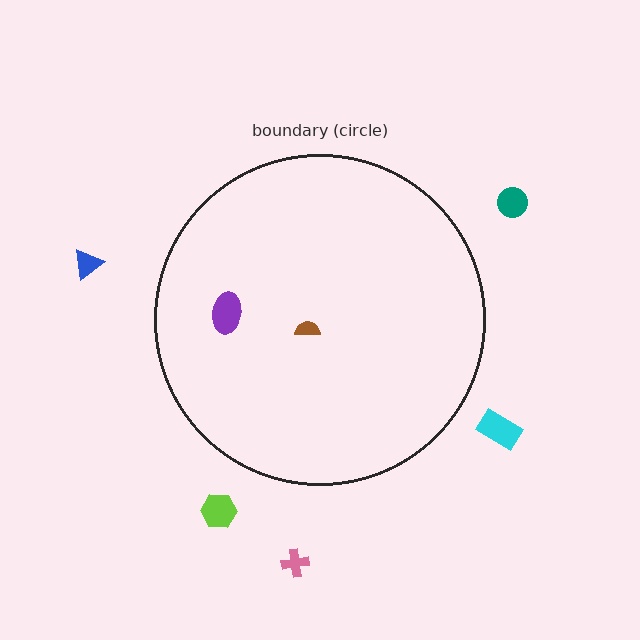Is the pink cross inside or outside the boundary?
Outside.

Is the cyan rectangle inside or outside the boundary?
Outside.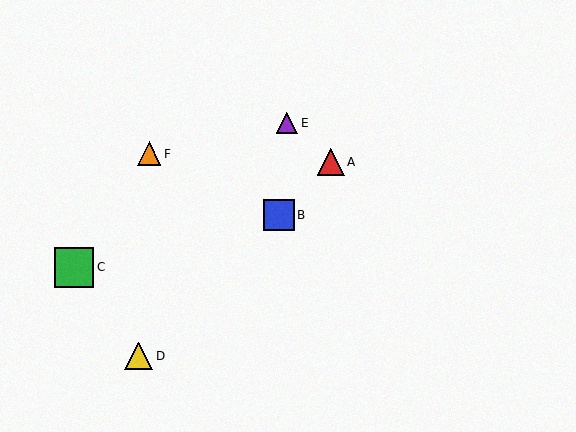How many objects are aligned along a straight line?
3 objects (A, B, D) are aligned along a straight line.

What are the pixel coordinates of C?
Object C is at (74, 267).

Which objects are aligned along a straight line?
Objects A, B, D are aligned along a straight line.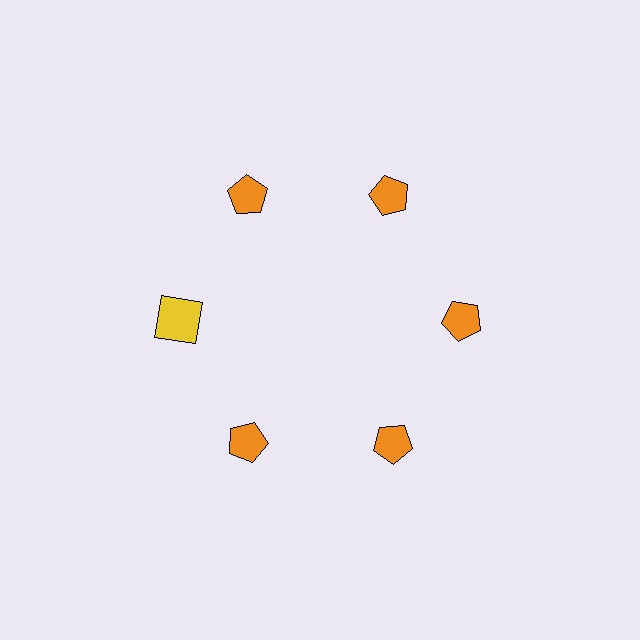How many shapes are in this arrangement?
There are 6 shapes arranged in a ring pattern.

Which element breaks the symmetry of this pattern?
The yellow square at roughly the 9 o'clock position breaks the symmetry. All other shapes are orange pentagons.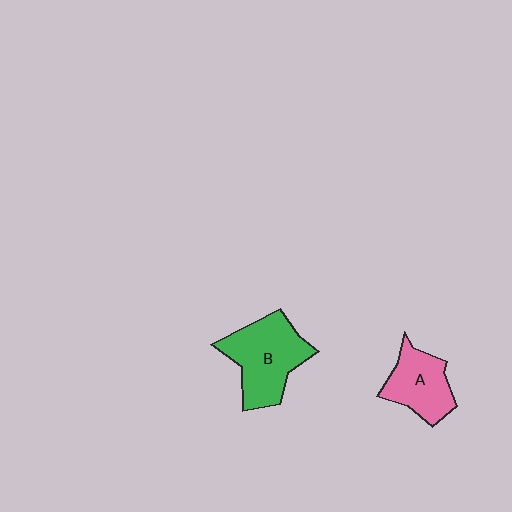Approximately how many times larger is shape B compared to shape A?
Approximately 1.4 times.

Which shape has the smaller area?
Shape A (pink).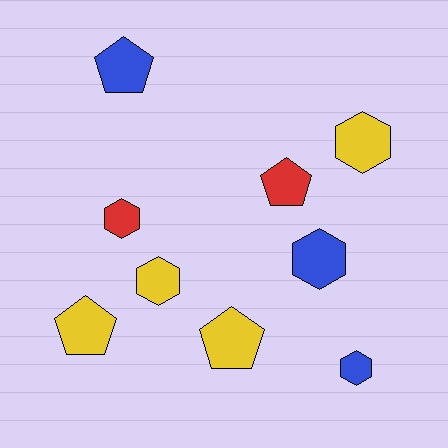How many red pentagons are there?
There is 1 red pentagon.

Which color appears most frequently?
Yellow, with 4 objects.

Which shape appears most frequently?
Hexagon, with 5 objects.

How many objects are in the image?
There are 9 objects.